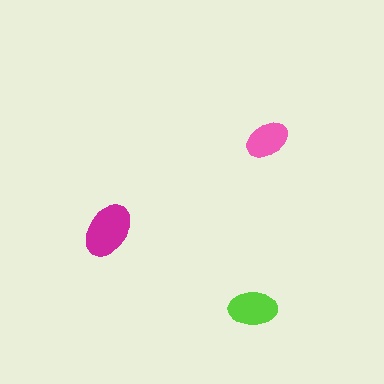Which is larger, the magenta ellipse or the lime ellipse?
The magenta one.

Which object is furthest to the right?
The pink ellipse is rightmost.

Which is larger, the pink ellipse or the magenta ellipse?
The magenta one.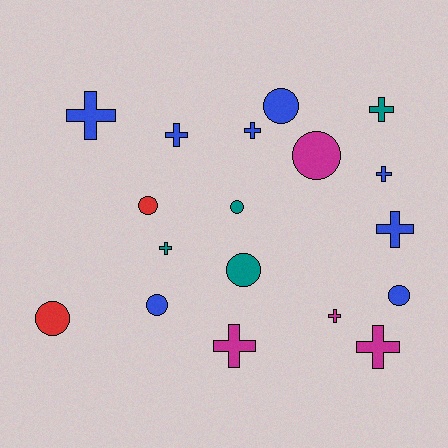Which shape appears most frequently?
Cross, with 10 objects.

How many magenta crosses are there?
There are 3 magenta crosses.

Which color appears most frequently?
Blue, with 8 objects.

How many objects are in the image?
There are 18 objects.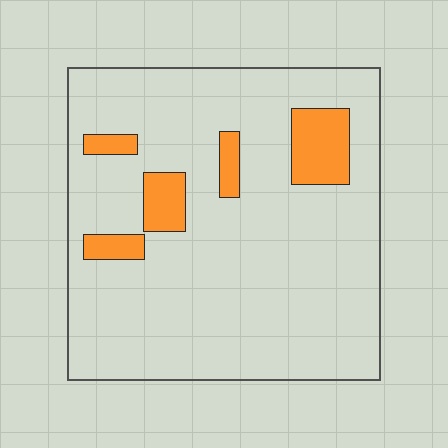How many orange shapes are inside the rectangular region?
5.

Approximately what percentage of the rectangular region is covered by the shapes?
Approximately 10%.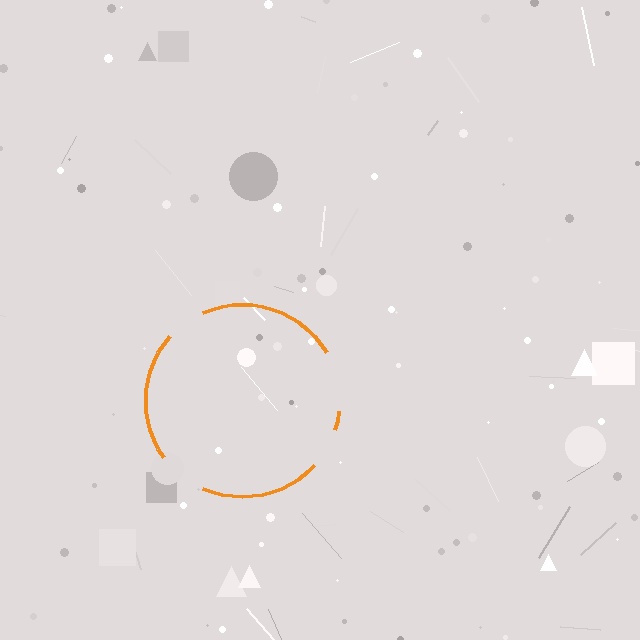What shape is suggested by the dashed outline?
The dashed outline suggests a circle.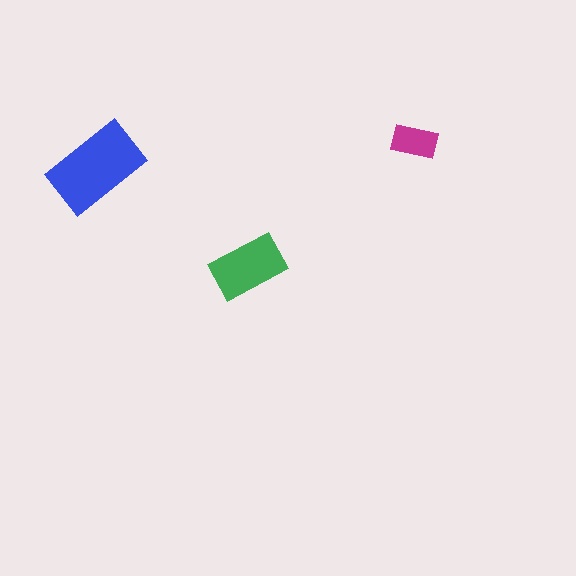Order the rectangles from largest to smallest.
the blue one, the green one, the magenta one.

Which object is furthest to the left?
The blue rectangle is leftmost.